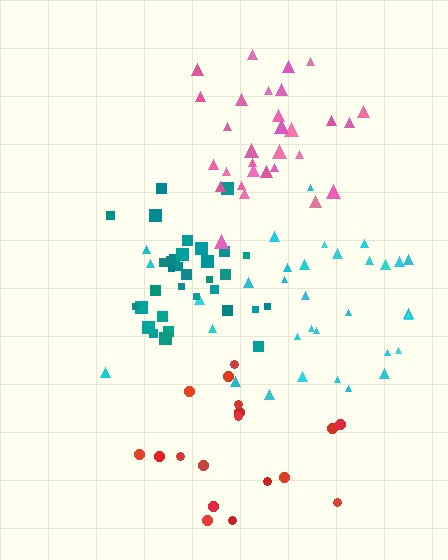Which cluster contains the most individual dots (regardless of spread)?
Cyan (33).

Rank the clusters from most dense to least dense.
teal, pink, cyan, red.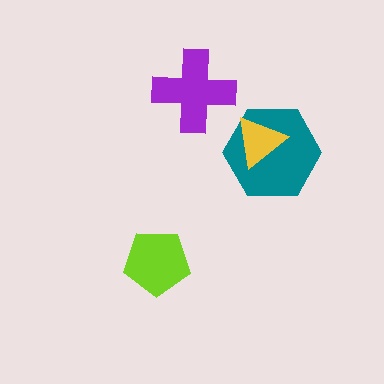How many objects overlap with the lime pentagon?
0 objects overlap with the lime pentagon.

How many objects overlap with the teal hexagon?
1 object overlaps with the teal hexagon.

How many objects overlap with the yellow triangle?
1 object overlaps with the yellow triangle.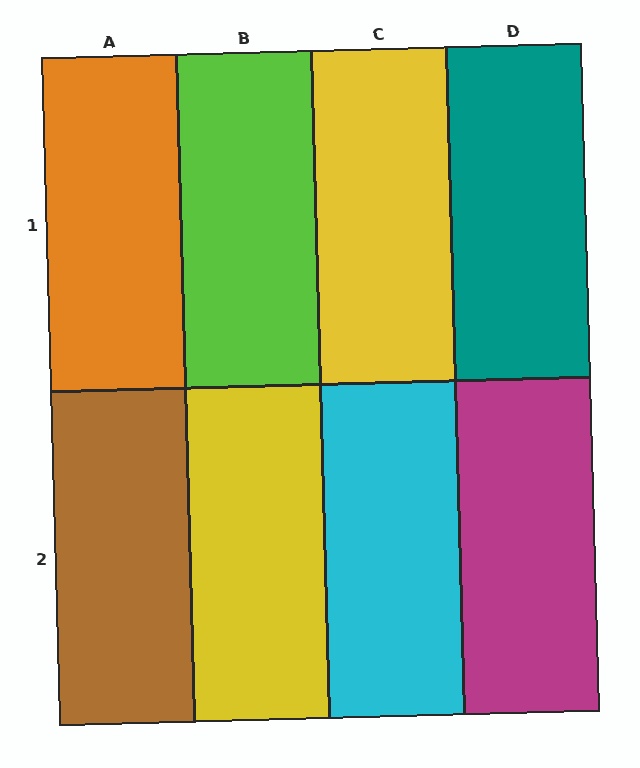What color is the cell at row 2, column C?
Cyan.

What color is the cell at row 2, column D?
Magenta.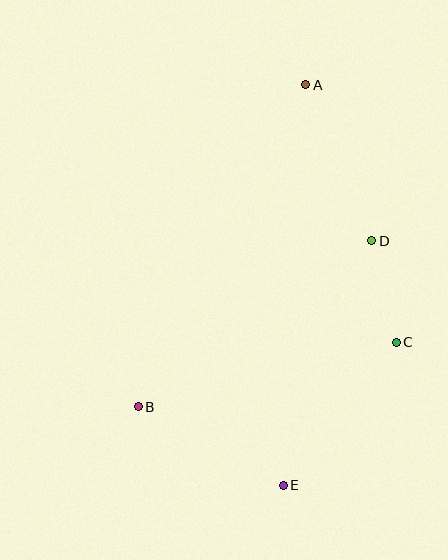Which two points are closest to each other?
Points C and D are closest to each other.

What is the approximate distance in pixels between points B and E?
The distance between B and E is approximately 165 pixels.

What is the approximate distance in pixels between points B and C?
The distance between B and C is approximately 266 pixels.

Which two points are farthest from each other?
Points A and E are farthest from each other.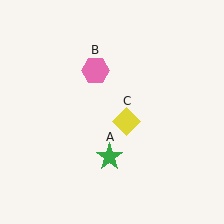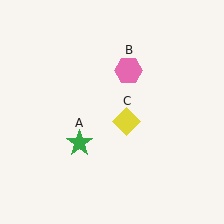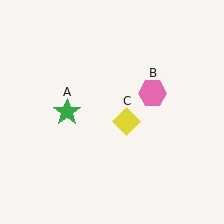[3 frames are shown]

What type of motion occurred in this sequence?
The green star (object A), pink hexagon (object B) rotated clockwise around the center of the scene.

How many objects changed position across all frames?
2 objects changed position: green star (object A), pink hexagon (object B).